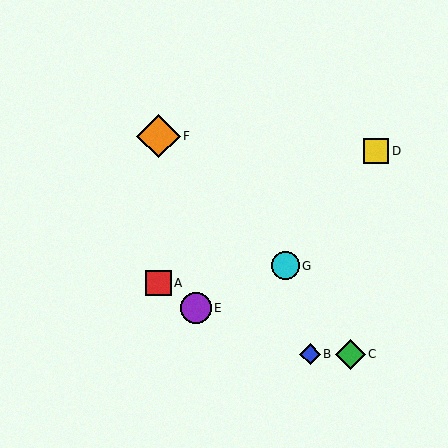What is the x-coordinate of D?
Object D is at x≈376.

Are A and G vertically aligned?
No, A is at x≈159 and G is at x≈285.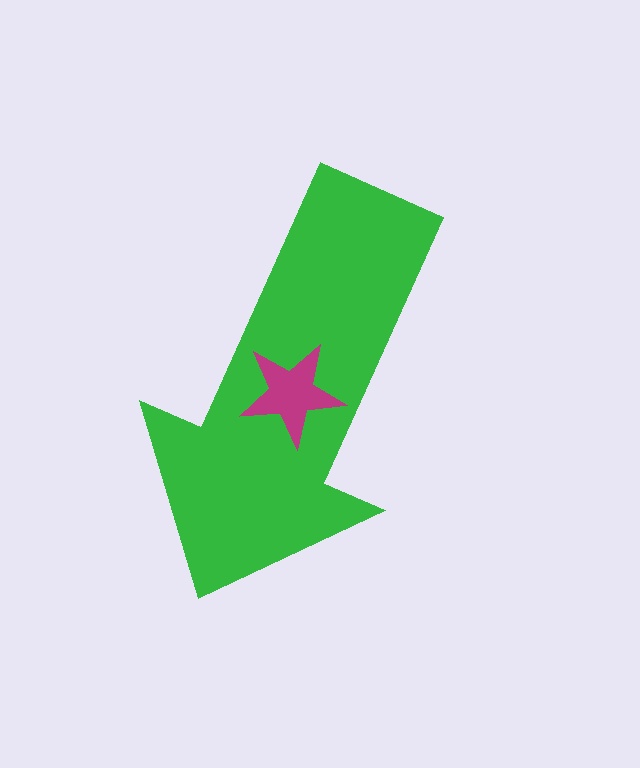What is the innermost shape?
The magenta star.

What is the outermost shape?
The green arrow.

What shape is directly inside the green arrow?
The magenta star.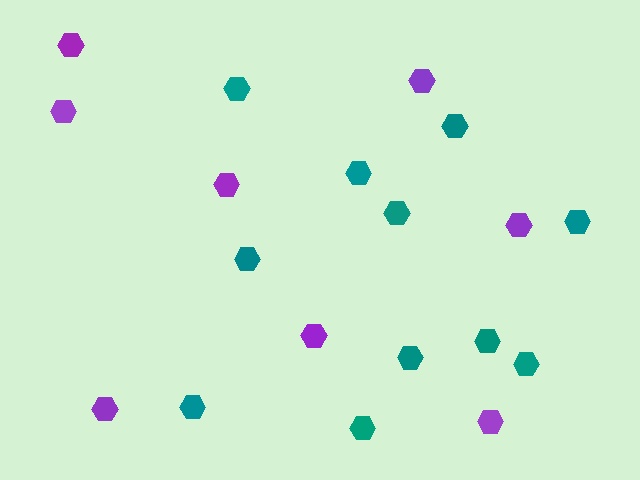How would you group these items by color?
There are 2 groups: one group of purple hexagons (8) and one group of teal hexagons (11).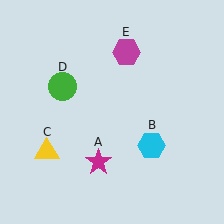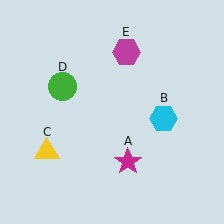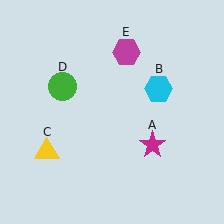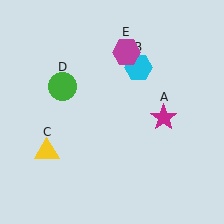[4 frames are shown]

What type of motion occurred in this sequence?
The magenta star (object A), cyan hexagon (object B) rotated counterclockwise around the center of the scene.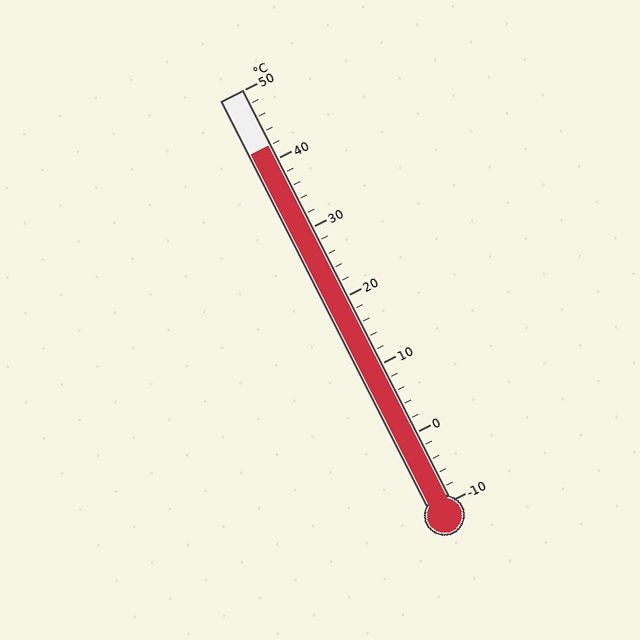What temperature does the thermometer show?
The thermometer shows approximately 42°C.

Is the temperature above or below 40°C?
The temperature is above 40°C.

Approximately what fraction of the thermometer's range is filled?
The thermometer is filled to approximately 85% of its range.